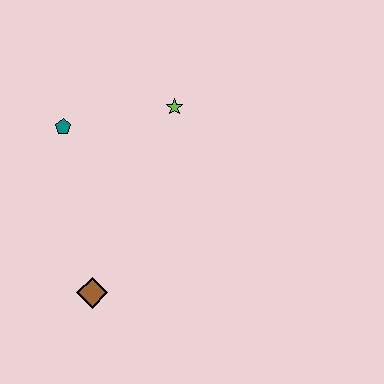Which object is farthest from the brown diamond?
The lime star is farthest from the brown diamond.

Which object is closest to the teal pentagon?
The lime star is closest to the teal pentagon.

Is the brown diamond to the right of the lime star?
No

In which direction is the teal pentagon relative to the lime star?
The teal pentagon is to the left of the lime star.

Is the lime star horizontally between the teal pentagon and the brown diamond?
No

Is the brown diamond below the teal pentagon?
Yes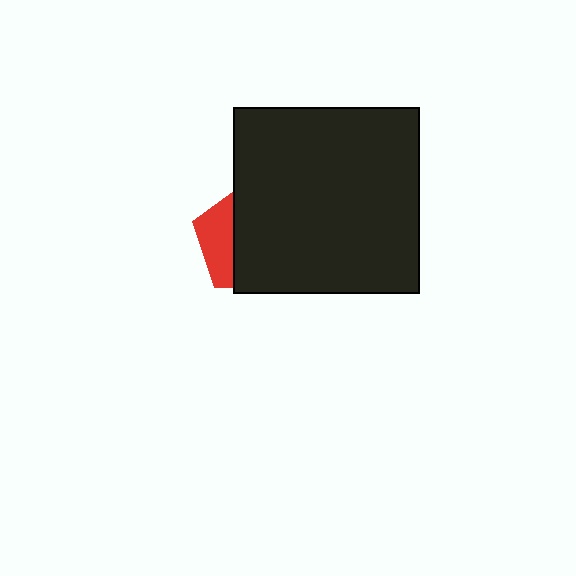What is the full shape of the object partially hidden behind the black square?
The partially hidden object is a red pentagon.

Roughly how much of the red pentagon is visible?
A small part of it is visible (roughly 31%).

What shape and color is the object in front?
The object in front is a black square.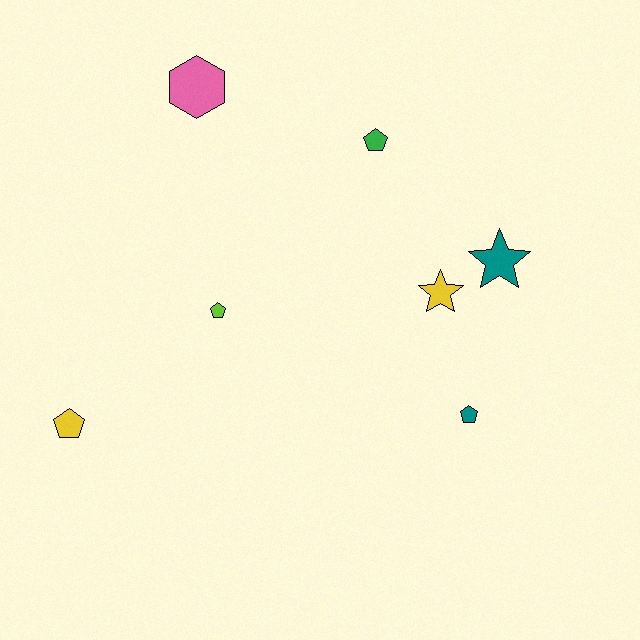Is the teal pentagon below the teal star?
Yes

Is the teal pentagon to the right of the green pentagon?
Yes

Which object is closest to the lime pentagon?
The yellow pentagon is closest to the lime pentagon.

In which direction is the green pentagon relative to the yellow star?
The green pentagon is above the yellow star.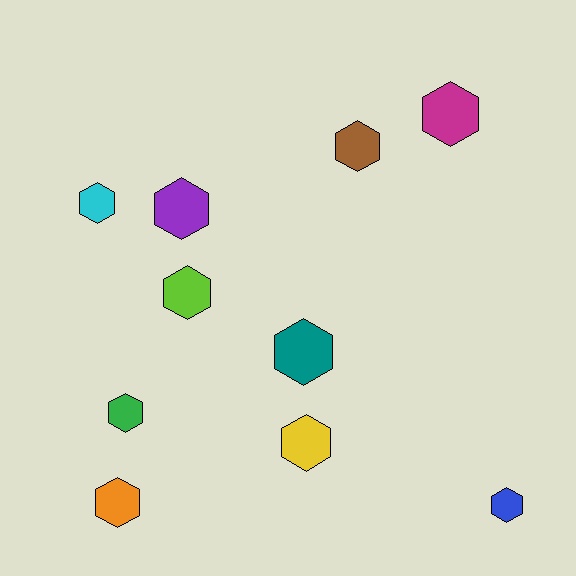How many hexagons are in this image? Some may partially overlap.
There are 10 hexagons.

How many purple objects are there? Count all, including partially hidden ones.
There is 1 purple object.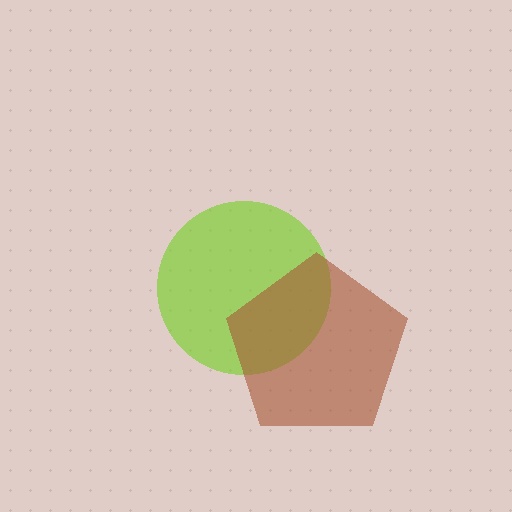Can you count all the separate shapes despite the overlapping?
Yes, there are 2 separate shapes.